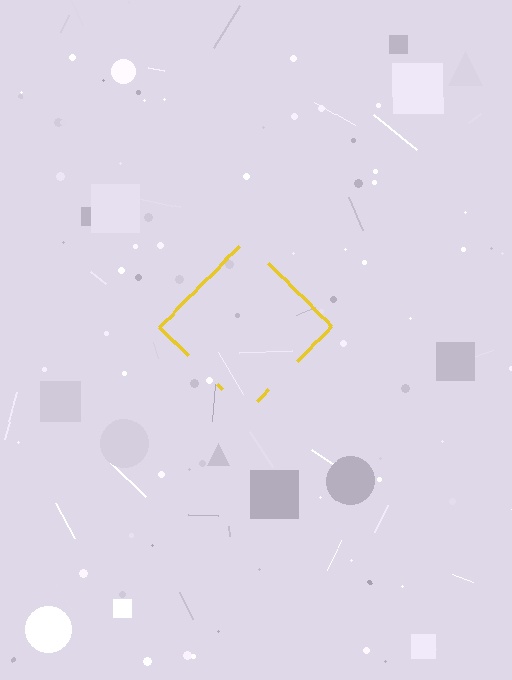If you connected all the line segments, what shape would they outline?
They would outline a diamond.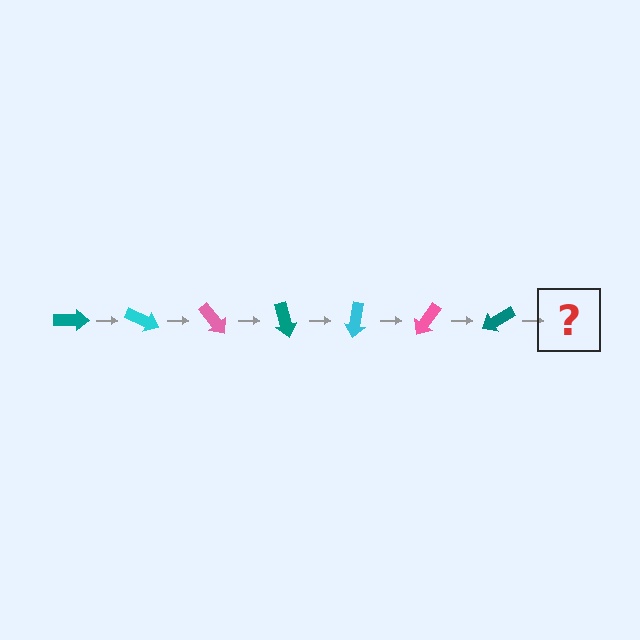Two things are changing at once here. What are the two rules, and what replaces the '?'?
The two rules are that it rotates 25 degrees each step and the color cycles through teal, cyan, and pink. The '?' should be a cyan arrow, rotated 175 degrees from the start.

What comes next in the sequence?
The next element should be a cyan arrow, rotated 175 degrees from the start.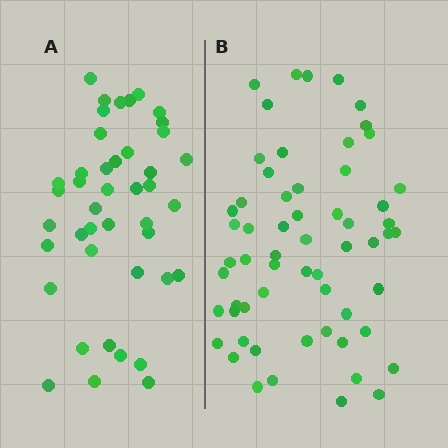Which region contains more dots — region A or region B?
Region B (the right region) has more dots.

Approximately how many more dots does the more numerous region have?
Region B has approximately 15 more dots than region A.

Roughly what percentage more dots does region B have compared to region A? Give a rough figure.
About 40% more.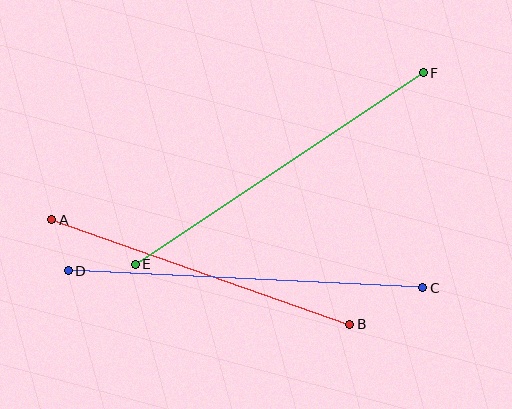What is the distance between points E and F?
The distance is approximately 346 pixels.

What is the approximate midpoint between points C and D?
The midpoint is at approximately (246, 279) pixels.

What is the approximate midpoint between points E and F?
The midpoint is at approximately (279, 169) pixels.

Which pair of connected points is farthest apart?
Points C and D are farthest apart.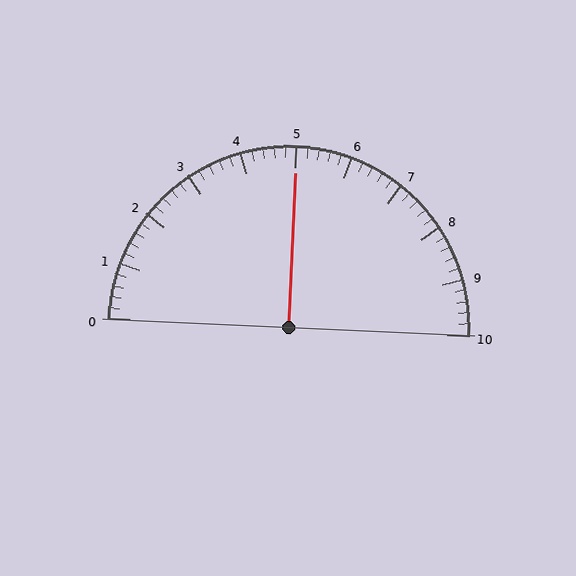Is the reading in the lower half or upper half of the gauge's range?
The reading is in the upper half of the range (0 to 10).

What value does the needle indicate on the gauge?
The needle indicates approximately 5.0.